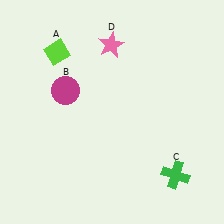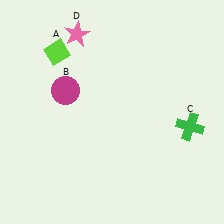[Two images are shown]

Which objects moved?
The objects that moved are: the green cross (C), the pink star (D).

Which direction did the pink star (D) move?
The pink star (D) moved left.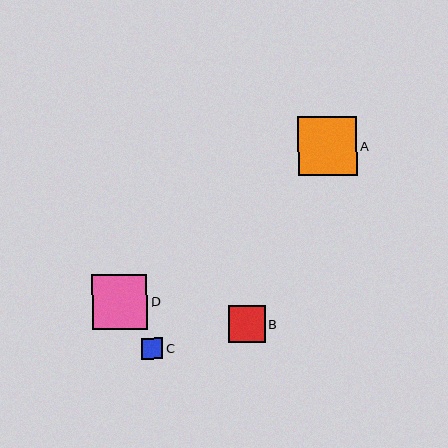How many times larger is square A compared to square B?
Square A is approximately 1.6 times the size of square B.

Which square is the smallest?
Square C is the smallest with a size of approximately 21 pixels.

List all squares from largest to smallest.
From largest to smallest: A, D, B, C.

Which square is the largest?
Square A is the largest with a size of approximately 59 pixels.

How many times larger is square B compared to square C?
Square B is approximately 1.7 times the size of square C.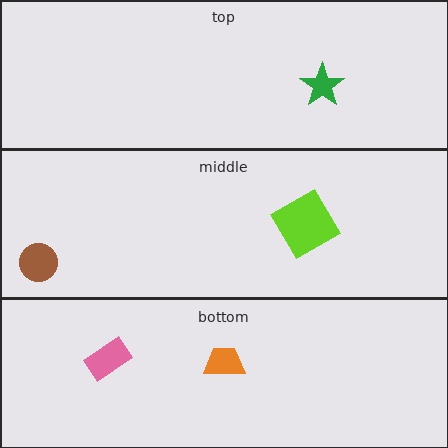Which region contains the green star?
The top region.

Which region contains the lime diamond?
The middle region.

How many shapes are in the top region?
1.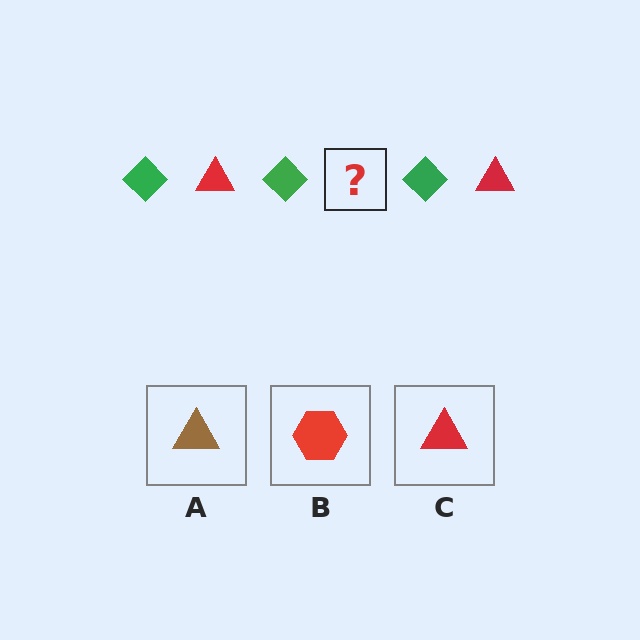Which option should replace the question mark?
Option C.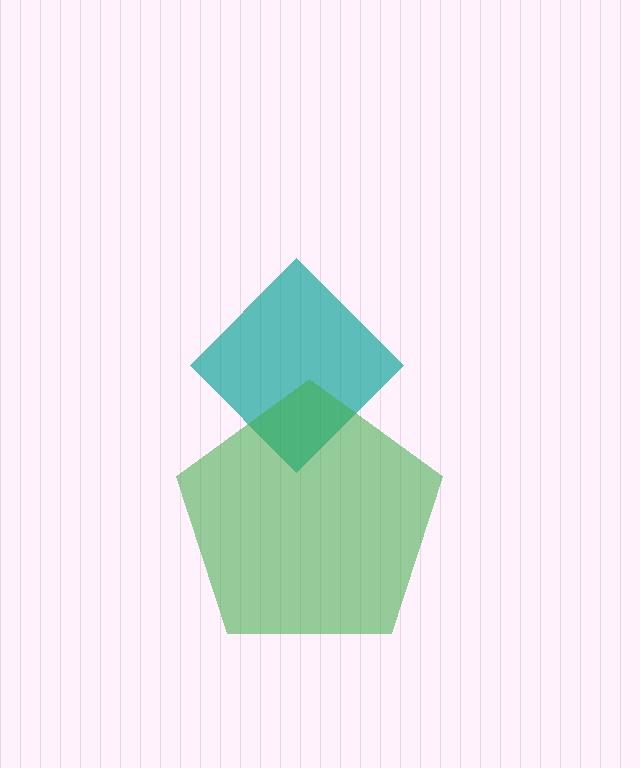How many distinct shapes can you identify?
There are 2 distinct shapes: a teal diamond, a green pentagon.